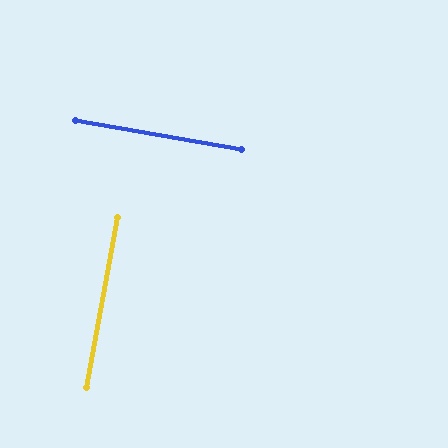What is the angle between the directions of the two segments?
Approximately 89 degrees.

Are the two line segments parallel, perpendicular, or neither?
Perpendicular — they meet at approximately 89°.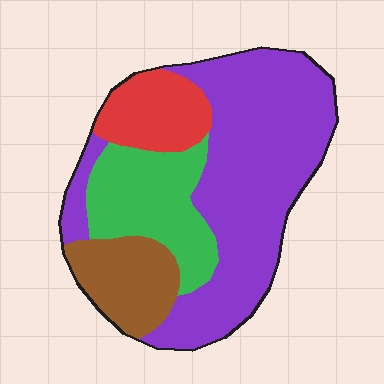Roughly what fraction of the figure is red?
Red takes up about one eighth (1/8) of the figure.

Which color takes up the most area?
Purple, at roughly 55%.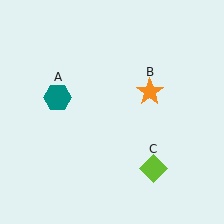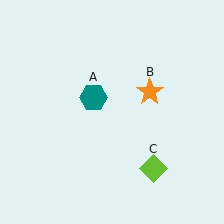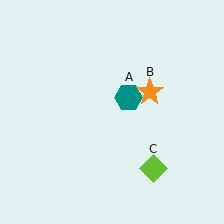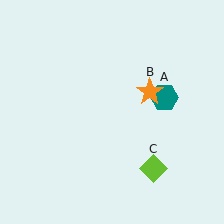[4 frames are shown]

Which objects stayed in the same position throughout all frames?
Orange star (object B) and lime diamond (object C) remained stationary.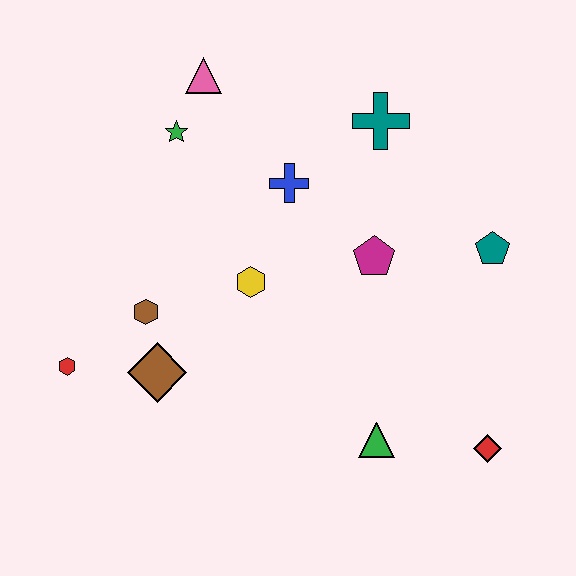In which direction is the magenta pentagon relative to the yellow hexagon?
The magenta pentagon is to the right of the yellow hexagon.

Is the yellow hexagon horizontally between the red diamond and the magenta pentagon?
No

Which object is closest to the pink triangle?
The green star is closest to the pink triangle.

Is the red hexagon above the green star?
No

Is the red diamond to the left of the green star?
No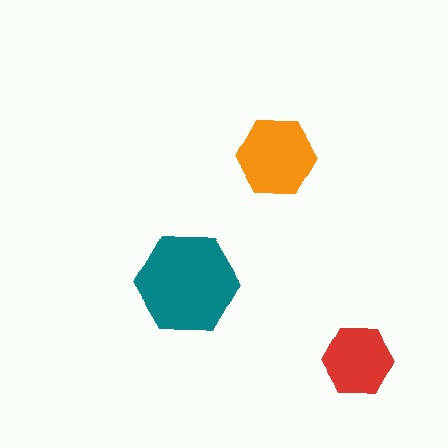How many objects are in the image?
There are 3 objects in the image.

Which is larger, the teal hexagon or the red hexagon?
The teal one.